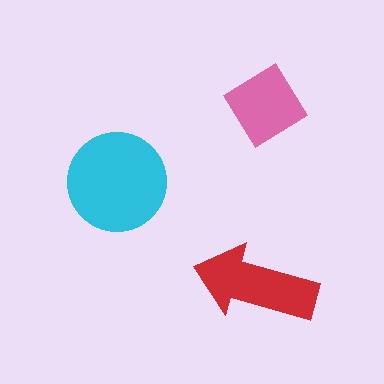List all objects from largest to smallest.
The cyan circle, the red arrow, the pink diamond.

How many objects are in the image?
There are 3 objects in the image.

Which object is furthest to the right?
The pink diamond is rightmost.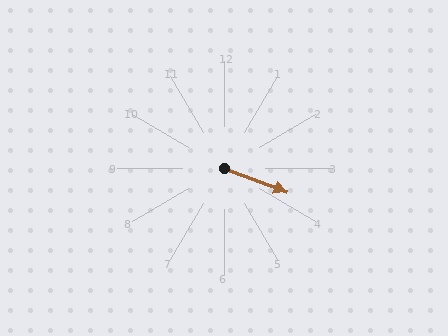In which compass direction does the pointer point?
East.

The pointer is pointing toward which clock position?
Roughly 4 o'clock.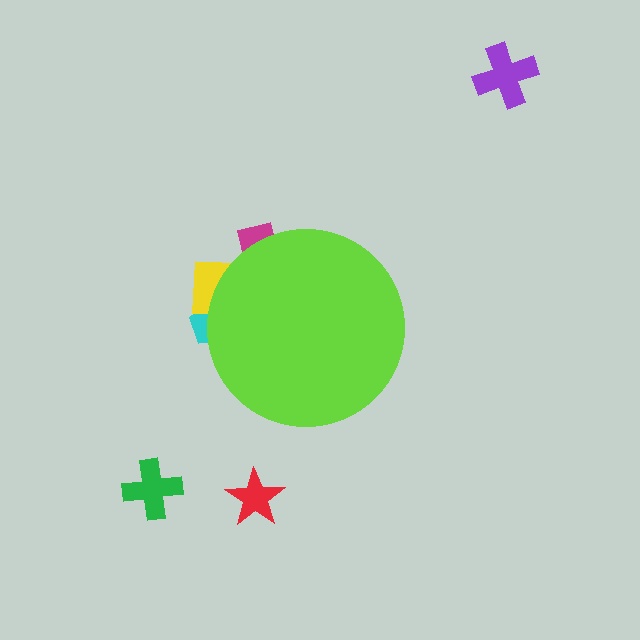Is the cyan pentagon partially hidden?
Yes, the cyan pentagon is partially hidden behind the lime circle.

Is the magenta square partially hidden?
Yes, the magenta square is partially hidden behind the lime circle.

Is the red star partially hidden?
No, the red star is fully visible.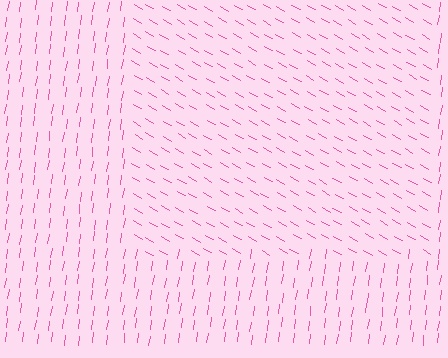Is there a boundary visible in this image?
Yes, there is a texture boundary formed by a change in line orientation.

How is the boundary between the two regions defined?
The boundary is defined purely by a change in line orientation (approximately 68 degrees difference). All lines are the same color and thickness.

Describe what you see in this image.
The image is filled with small pink line segments. A rectangle region in the image has lines oriented differently from the surrounding lines, creating a visible texture boundary.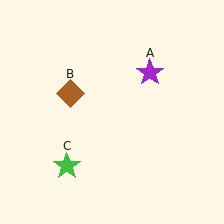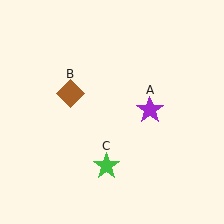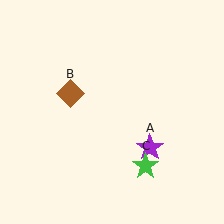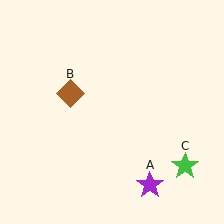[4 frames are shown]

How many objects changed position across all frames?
2 objects changed position: purple star (object A), green star (object C).